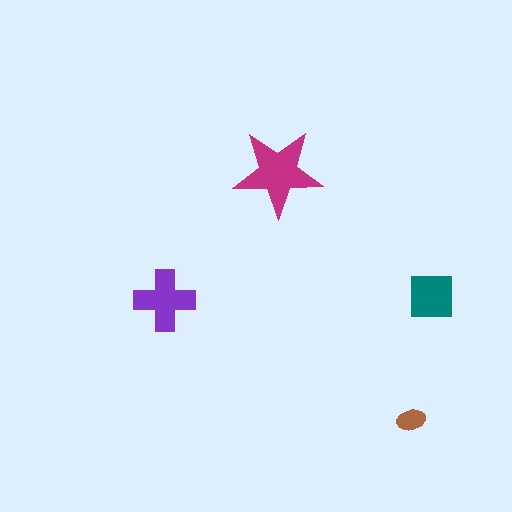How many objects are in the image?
There are 4 objects in the image.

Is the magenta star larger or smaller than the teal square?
Larger.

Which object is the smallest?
The brown ellipse.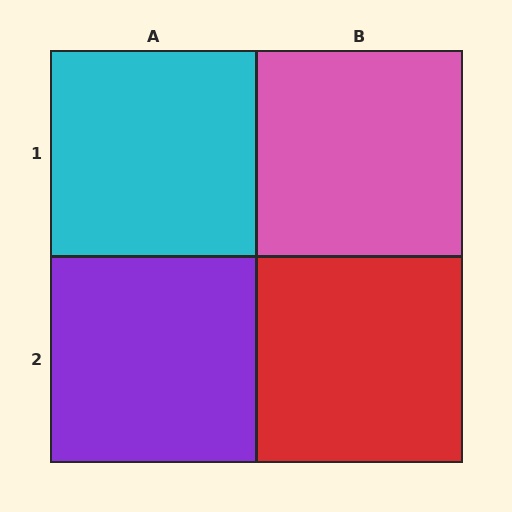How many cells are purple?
1 cell is purple.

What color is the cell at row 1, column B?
Pink.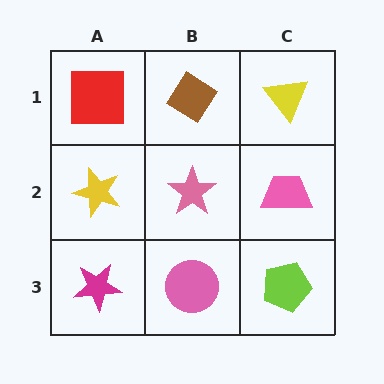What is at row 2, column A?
A yellow star.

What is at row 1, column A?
A red square.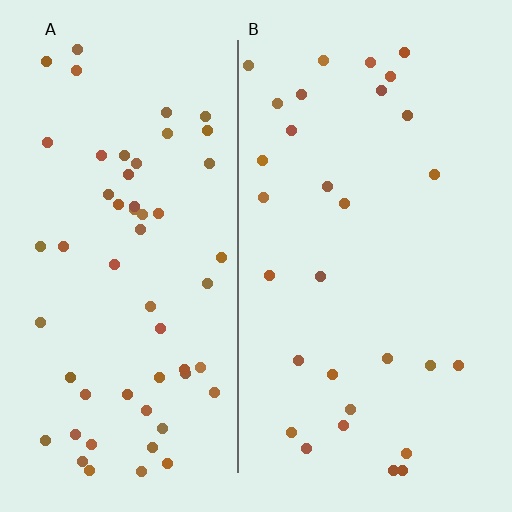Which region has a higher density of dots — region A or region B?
A (the left).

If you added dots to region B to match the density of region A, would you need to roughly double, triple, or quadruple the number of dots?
Approximately double.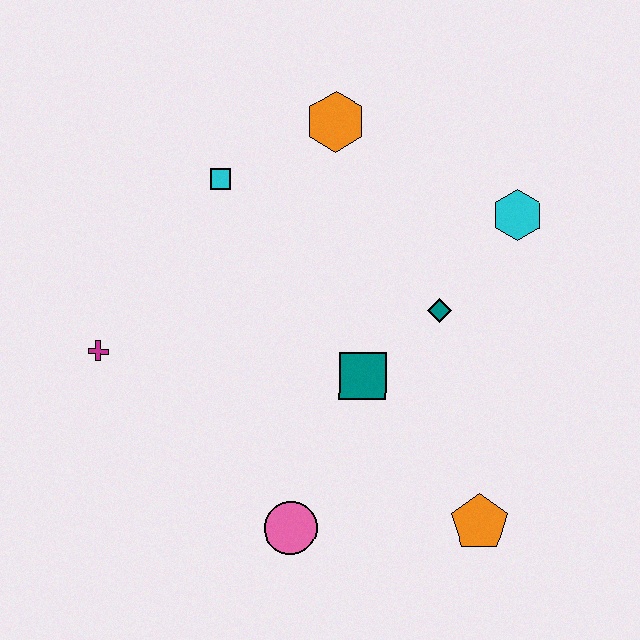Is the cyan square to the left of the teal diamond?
Yes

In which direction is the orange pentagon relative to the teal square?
The orange pentagon is below the teal square.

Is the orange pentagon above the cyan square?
No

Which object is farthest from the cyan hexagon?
The magenta cross is farthest from the cyan hexagon.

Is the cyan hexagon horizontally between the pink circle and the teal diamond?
No